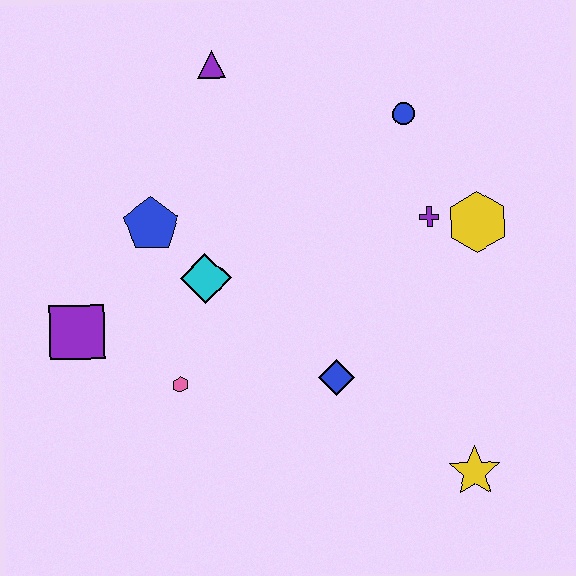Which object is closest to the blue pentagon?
The cyan diamond is closest to the blue pentagon.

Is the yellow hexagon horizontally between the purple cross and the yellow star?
No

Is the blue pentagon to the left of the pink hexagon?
Yes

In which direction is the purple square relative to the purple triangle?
The purple square is below the purple triangle.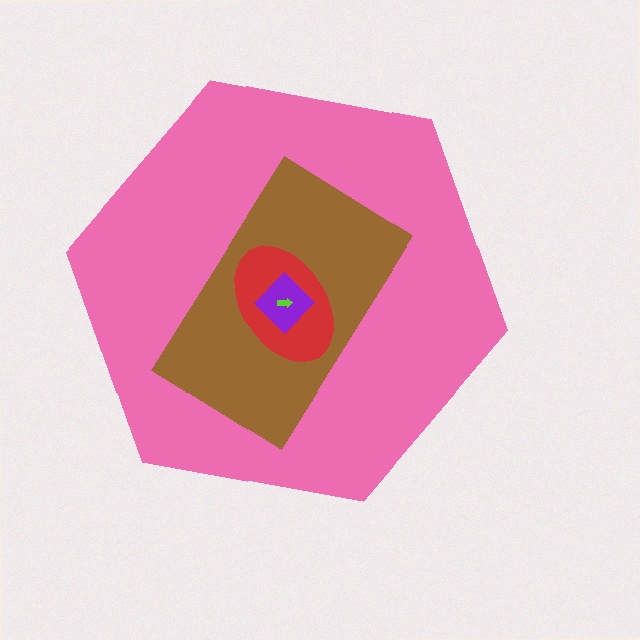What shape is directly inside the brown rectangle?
The red ellipse.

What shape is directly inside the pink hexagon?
The brown rectangle.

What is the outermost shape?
The pink hexagon.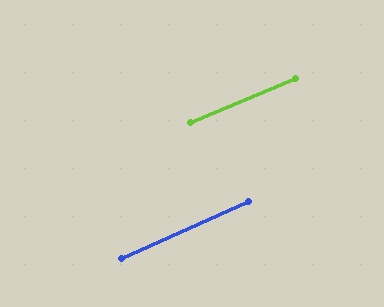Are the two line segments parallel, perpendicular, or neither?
Parallel — their directions differ by only 1.7°.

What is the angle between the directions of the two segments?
Approximately 2 degrees.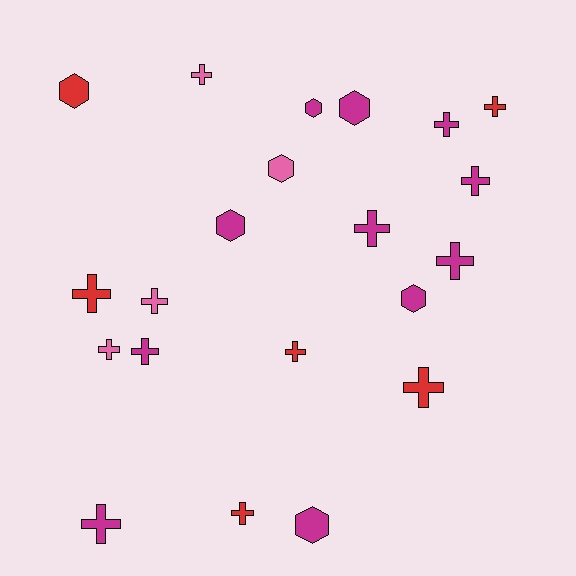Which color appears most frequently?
Magenta, with 11 objects.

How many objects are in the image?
There are 21 objects.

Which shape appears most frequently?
Cross, with 14 objects.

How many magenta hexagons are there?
There are 5 magenta hexagons.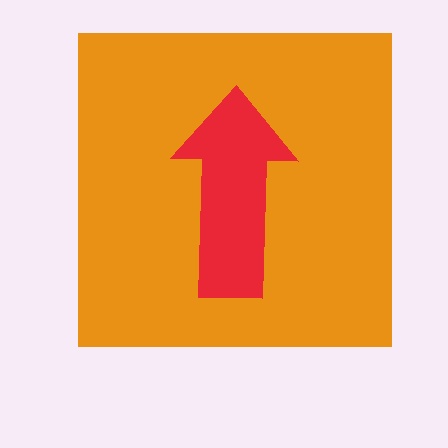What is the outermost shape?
The orange square.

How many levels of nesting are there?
2.